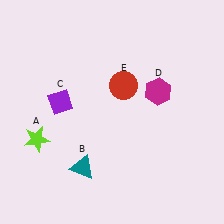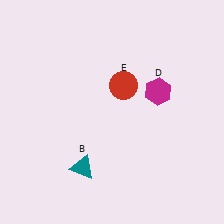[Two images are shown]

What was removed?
The purple diamond (C), the lime star (A) were removed in Image 2.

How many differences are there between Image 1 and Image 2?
There are 2 differences between the two images.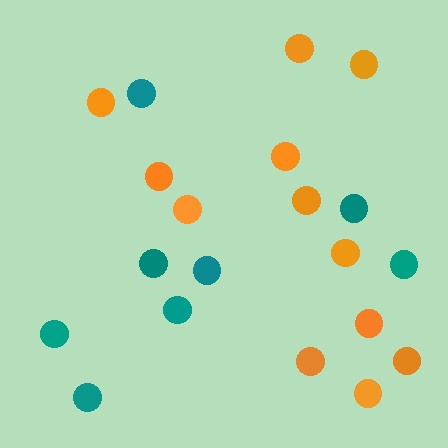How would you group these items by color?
There are 2 groups: one group of orange circles (12) and one group of teal circles (8).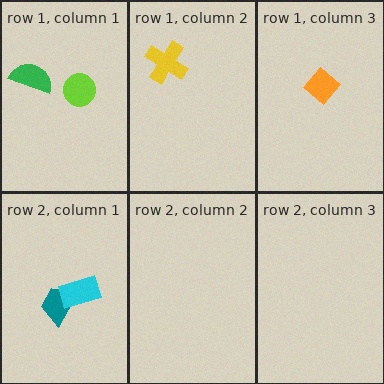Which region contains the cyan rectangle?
The row 2, column 1 region.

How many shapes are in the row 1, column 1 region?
2.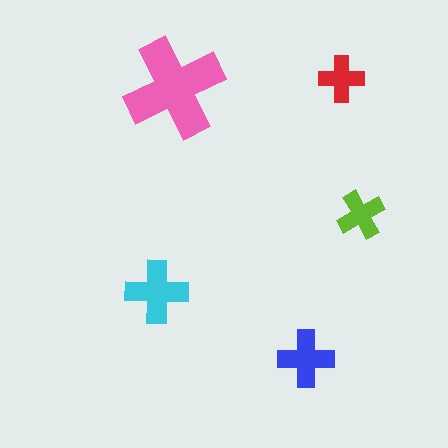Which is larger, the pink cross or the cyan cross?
The pink one.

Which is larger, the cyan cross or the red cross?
The cyan one.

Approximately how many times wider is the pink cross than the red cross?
About 2 times wider.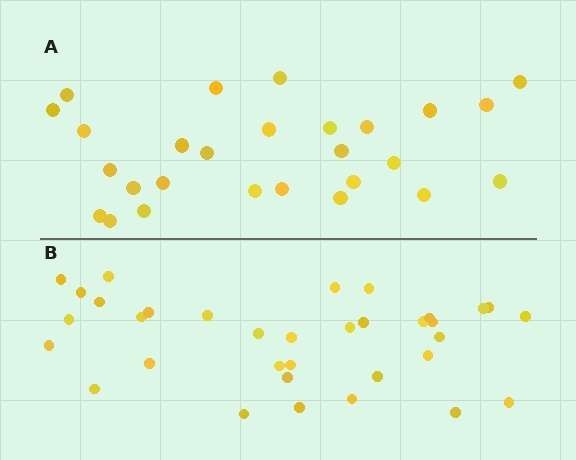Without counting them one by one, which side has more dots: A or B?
Region B (the bottom region) has more dots.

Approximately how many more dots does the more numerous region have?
Region B has roughly 8 or so more dots than region A.